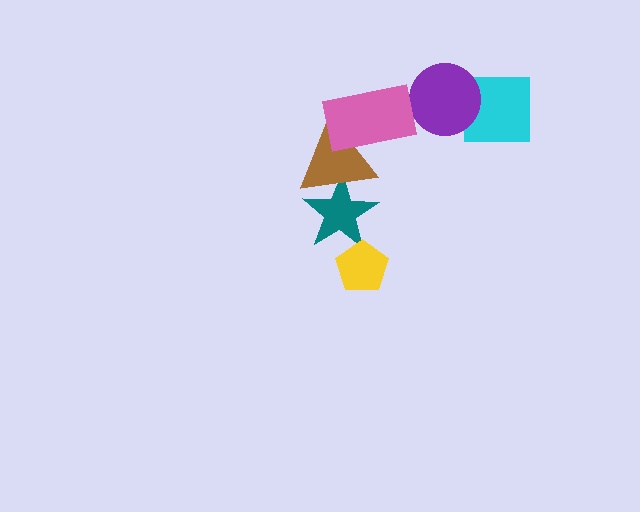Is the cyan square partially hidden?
Yes, it is partially covered by another shape.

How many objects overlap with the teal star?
2 objects overlap with the teal star.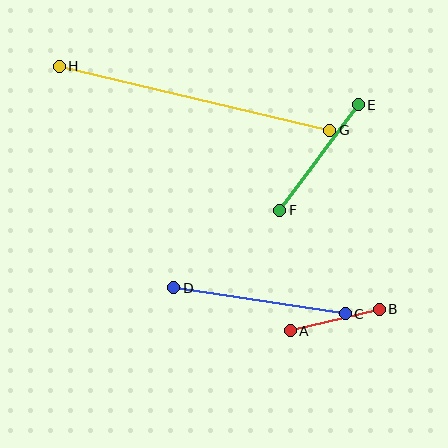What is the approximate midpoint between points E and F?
The midpoint is at approximately (319, 157) pixels.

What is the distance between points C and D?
The distance is approximately 174 pixels.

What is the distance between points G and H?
The distance is approximately 278 pixels.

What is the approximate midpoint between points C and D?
The midpoint is at approximately (260, 301) pixels.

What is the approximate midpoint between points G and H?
The midpoint is at approximately (194, 98) pixels.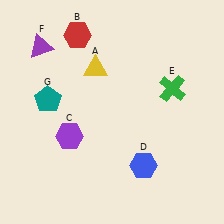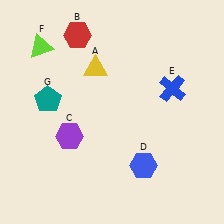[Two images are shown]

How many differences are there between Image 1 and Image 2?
There are 2 differences between the two images.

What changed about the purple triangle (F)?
In Image 1, F is purple. In Image 2, it changed to lime.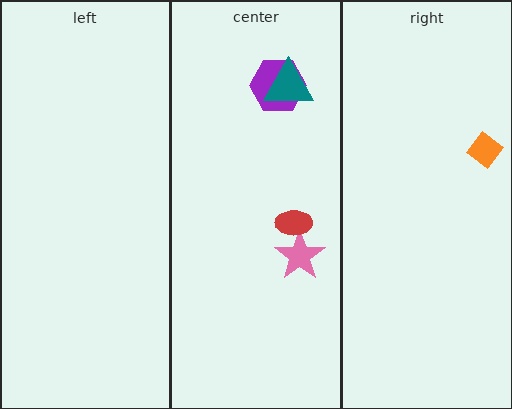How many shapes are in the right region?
1.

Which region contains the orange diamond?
The right region.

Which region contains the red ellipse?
The center region.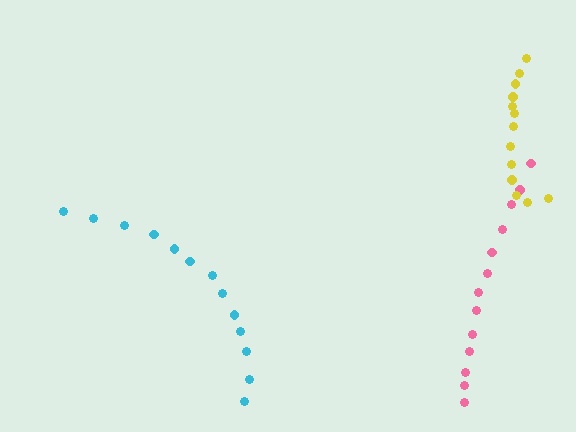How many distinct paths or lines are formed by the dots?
There are 3 distinct paths.